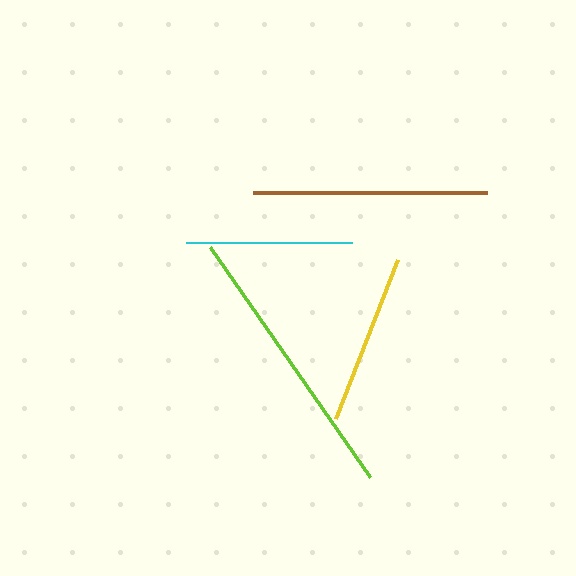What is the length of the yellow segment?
The yellow segment is approximately 171 pixels long.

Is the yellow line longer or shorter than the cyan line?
The yellow line is longer than the cyan line.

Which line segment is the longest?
The lime line is the longest at approximately 280 pixels.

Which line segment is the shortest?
The cyan line is the shortest at approximately 166 pixels.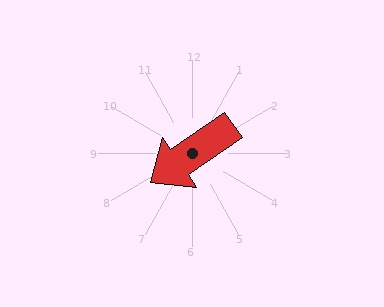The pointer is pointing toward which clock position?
Roughly 8 o'clock.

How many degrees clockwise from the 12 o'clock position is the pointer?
Approximately 235 degrees.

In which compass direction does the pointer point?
Southwest.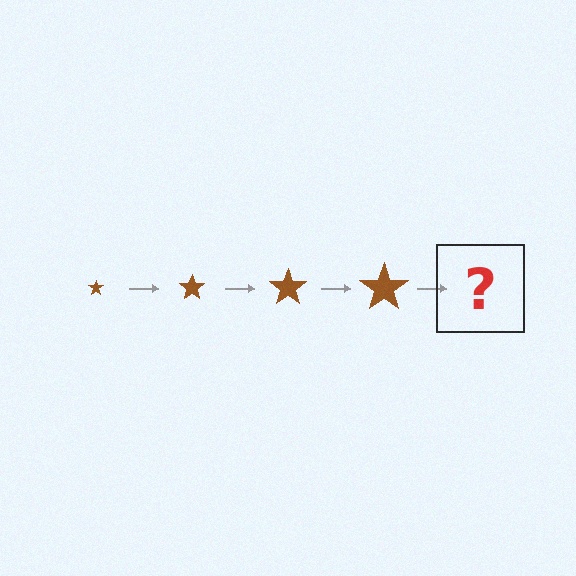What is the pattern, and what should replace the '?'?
The pattern is that the star gets progressively larger each step. The '?' should be a brown star, larger than the previous one.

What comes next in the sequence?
The next element should be a brown star, larger than the previous one.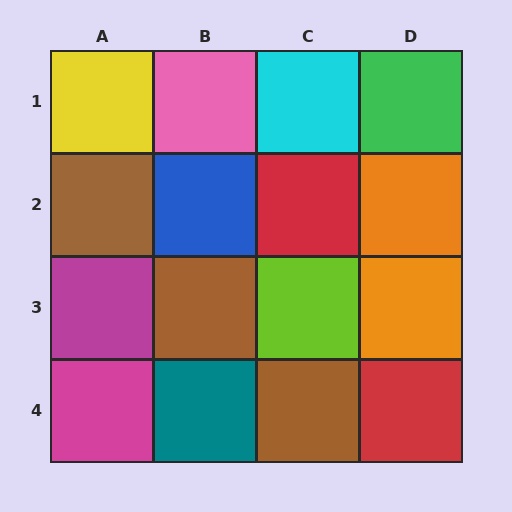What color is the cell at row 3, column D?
Orange.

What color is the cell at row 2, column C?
Red.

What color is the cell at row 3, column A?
Magenta.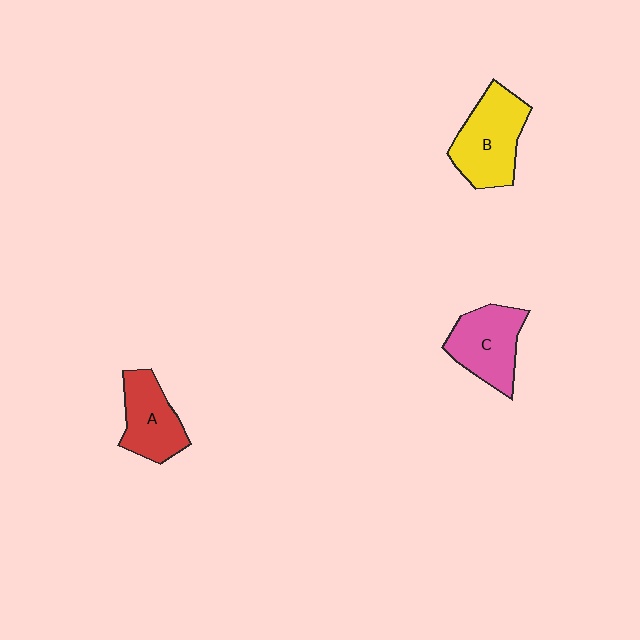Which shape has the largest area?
Shape B (yellow).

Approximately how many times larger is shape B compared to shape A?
Approximately 1.3 times.